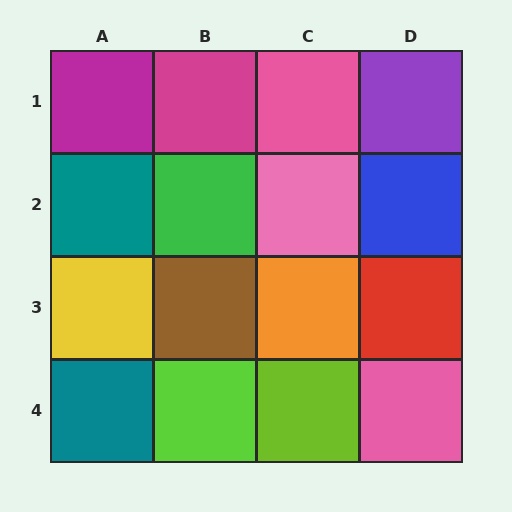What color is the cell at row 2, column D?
Blue.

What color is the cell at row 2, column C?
Pink.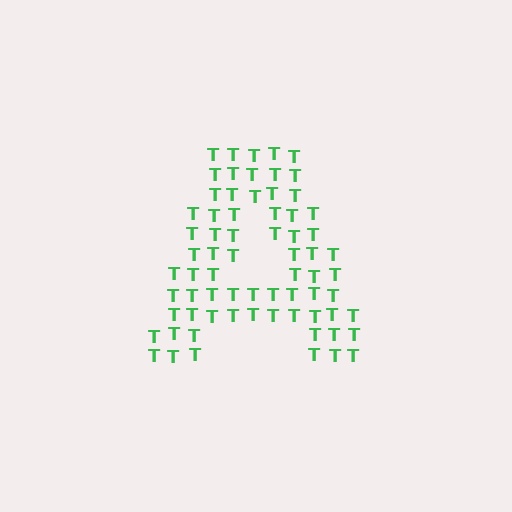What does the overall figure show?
The overall figure shows the letter A.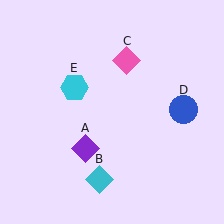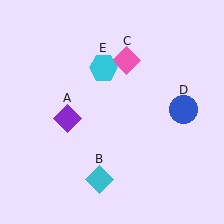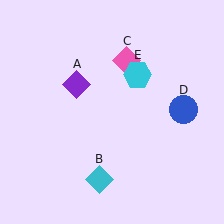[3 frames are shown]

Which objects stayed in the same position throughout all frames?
Cyan diamond (object B) and pink diamond (object C) and blue circle (object D) remained stationary.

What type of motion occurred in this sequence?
The purple diamond (object A), cyan hexagon (object E) rotated clockwise around the center of the scene.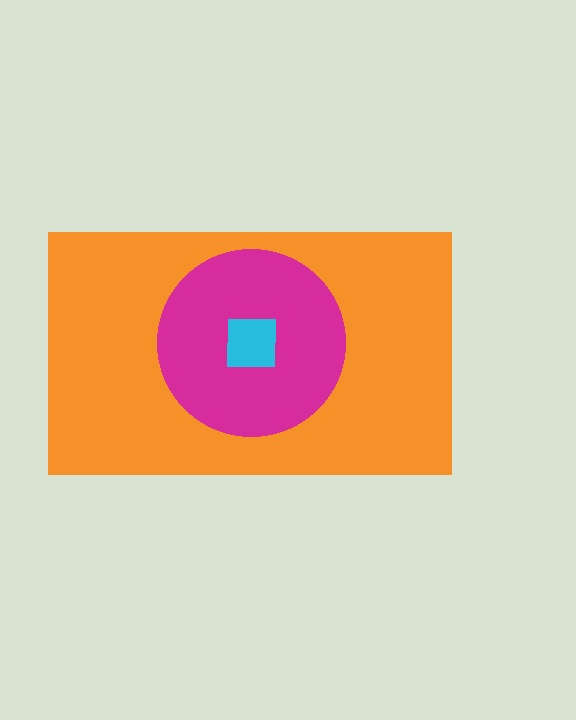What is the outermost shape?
The orange rectangle.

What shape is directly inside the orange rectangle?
The magenta circle.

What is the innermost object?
The cyan square.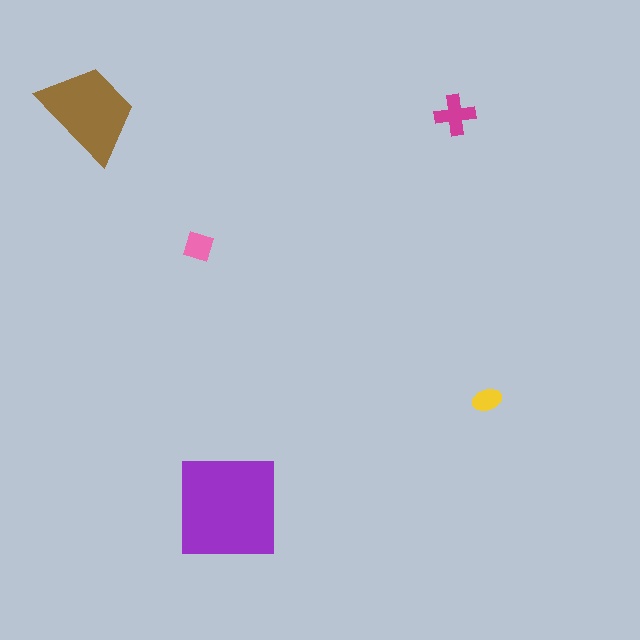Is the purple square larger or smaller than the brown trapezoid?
Larger.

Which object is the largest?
The purple square.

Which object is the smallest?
The yellow ellipse.